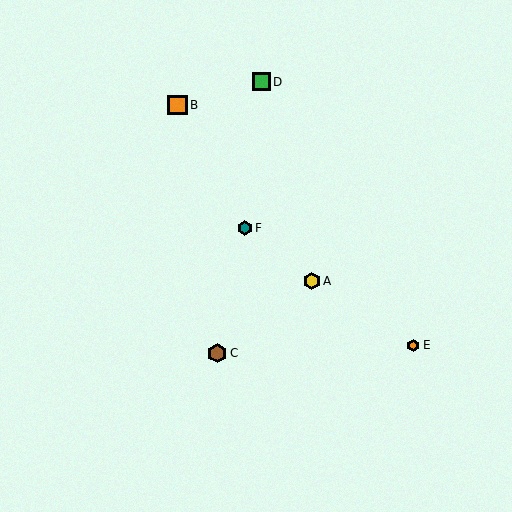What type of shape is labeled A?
Shape A is a yellow hexagon.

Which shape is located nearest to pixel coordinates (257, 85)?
The green square (labeled D) at (261, 82) is nearest to that location.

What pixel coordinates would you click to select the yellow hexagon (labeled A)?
Click at (312, 281) to select the yellow hexagon A.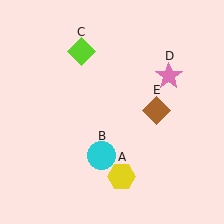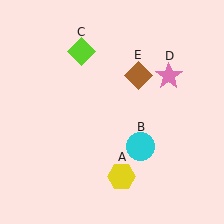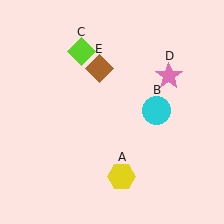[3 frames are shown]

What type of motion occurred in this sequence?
The cyan circle (object B), brown diamond (object E) rotated counterclockwise around the center of the scene.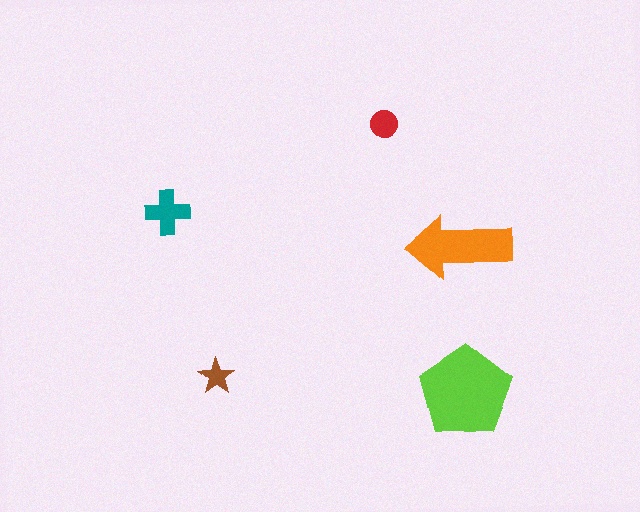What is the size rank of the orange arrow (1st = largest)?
2nd.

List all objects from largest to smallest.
The lime pentagon, the orange arrow, the teal cross, the red circle, the brown star.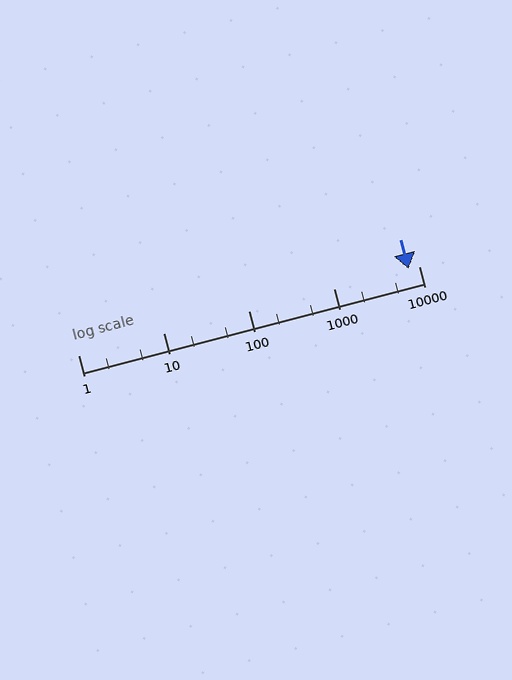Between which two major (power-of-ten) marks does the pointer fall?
The pointer is between 1000 and 10000.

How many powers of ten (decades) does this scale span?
The scale spans 4 decades, from 1 to 10000.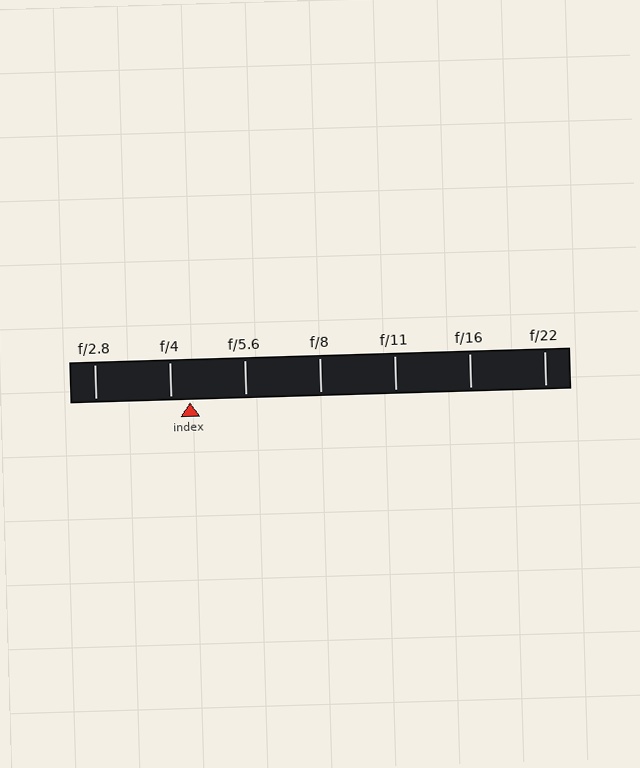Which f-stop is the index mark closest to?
The index mark is closest to f/4.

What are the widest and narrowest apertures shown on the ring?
The widest aperture shown is f/2.8 and the narrowest is f/22.